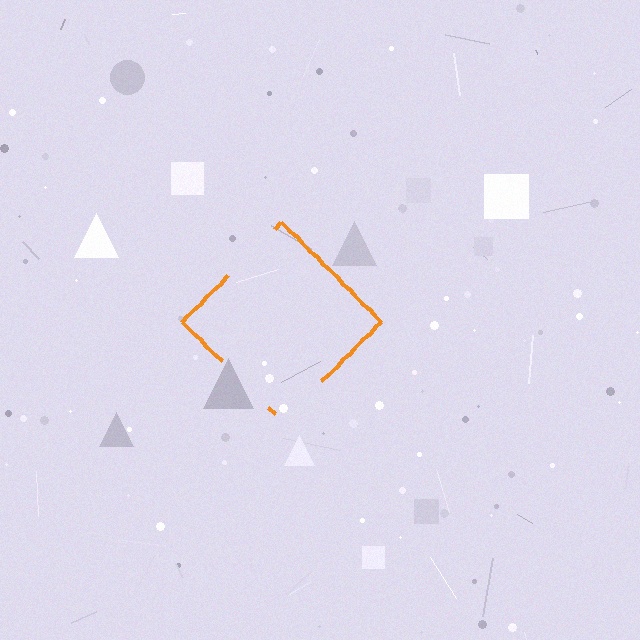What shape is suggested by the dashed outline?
The dashed outline suggests a diamond.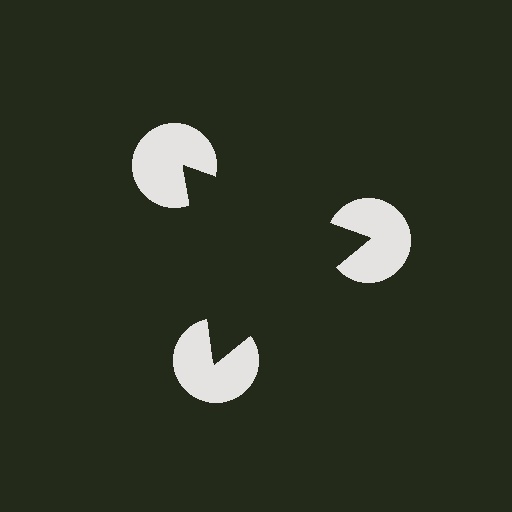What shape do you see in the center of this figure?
An illusory triangle — its edges are inferred from the aligned wedge cuts in the pac-man discs, not physically drawn.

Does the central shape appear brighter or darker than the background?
It typically appears slightly darker than the background, even though no actual brightness change is drawn.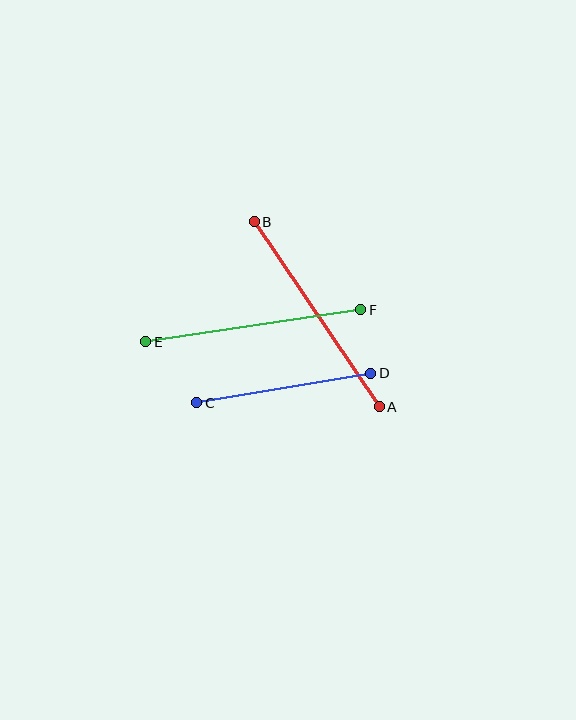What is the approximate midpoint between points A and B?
The midpoint is at approximately (317, 314) pixels.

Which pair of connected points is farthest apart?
Points A and B are farthest apart.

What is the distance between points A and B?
The distance is approximately 223 pixels.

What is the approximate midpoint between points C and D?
The midpoint is at approximately (284, 388) pixels.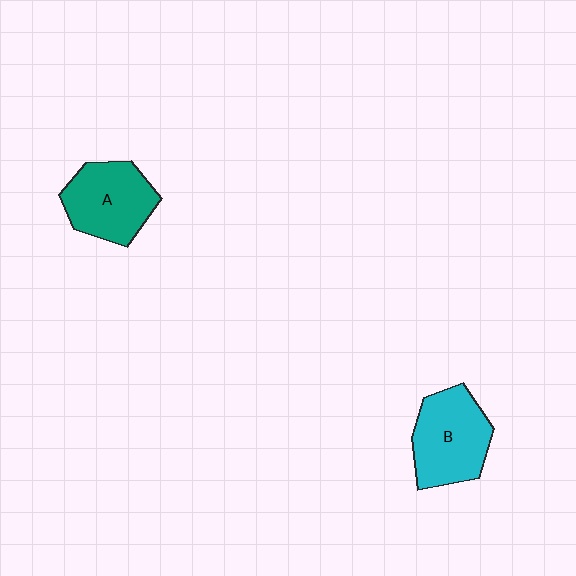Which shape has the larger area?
Shape B (cyan).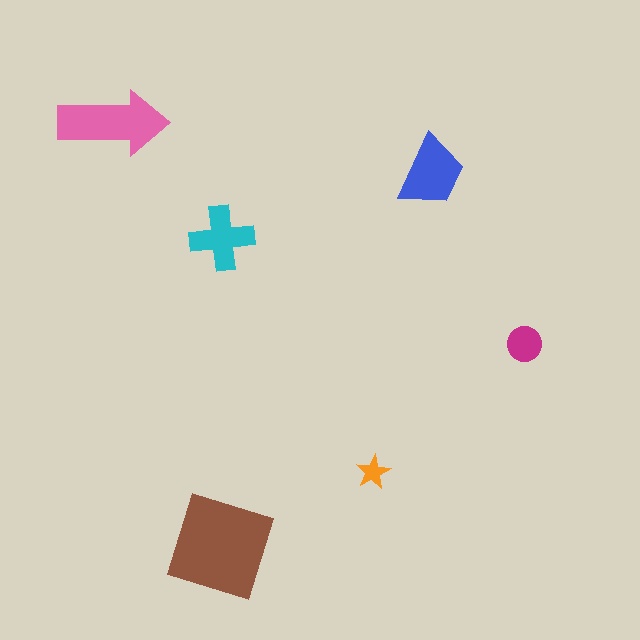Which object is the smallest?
The orange star.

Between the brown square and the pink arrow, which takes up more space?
The brown square.